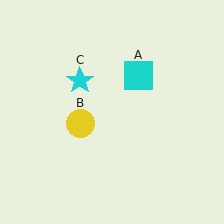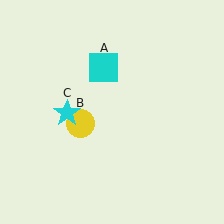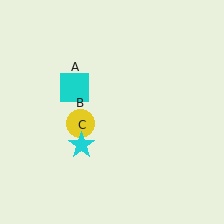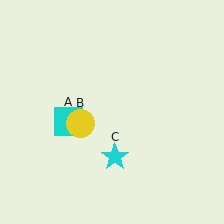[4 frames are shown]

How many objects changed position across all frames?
2 objects changed position: cyan square (object A), cyan star (object C).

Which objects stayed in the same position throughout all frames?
Yellow circle (object B) remained stationary.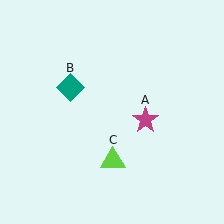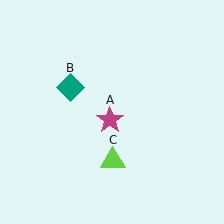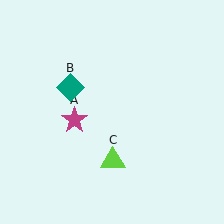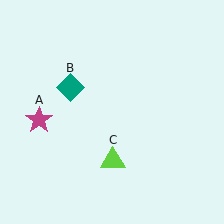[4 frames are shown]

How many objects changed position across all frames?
1 object changed position: magenta star (object A).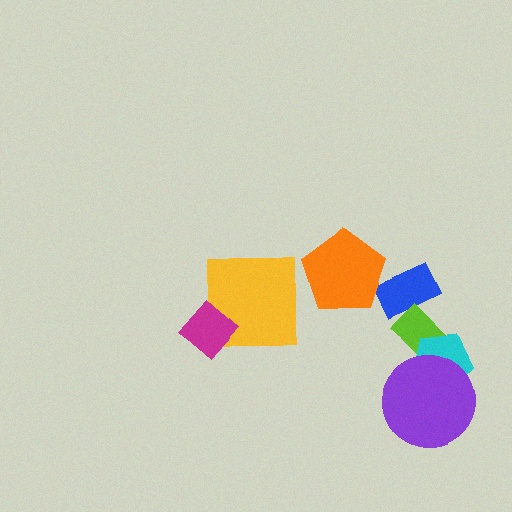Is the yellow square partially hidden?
Yes, it is partially covered by another shape.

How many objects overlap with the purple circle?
2 objects overlap with the purple circle.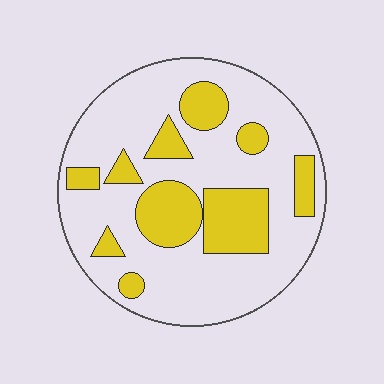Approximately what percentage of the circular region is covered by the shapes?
Approximately 30%.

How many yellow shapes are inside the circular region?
10.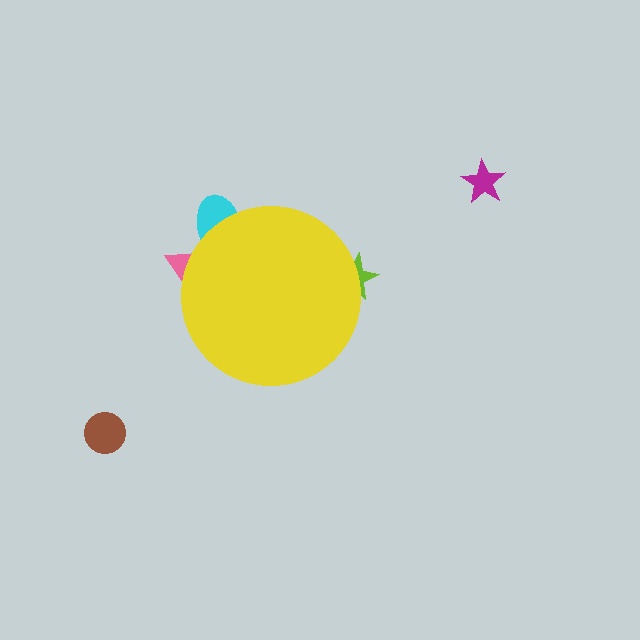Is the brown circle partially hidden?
No, the brown circle is fully visible.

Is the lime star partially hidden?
Yes, the lime star is partially hidden behind the yellow circle.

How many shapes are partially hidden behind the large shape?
3 shapes are partially hidden.